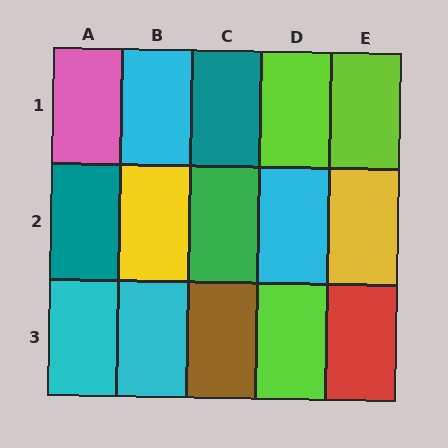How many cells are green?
1 cell is green.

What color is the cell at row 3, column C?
Brown.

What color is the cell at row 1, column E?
Lime.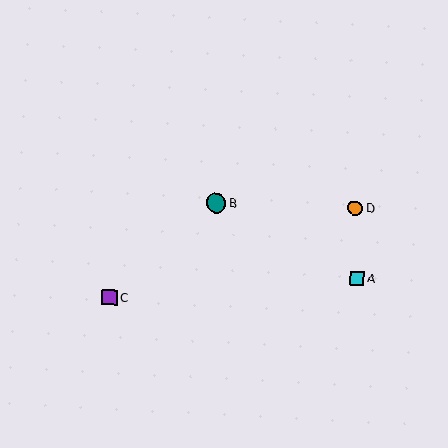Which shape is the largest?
The teal circle (labeled B) is the largest.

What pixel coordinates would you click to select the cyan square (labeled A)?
Click at (357, 278) to select the cyan square A.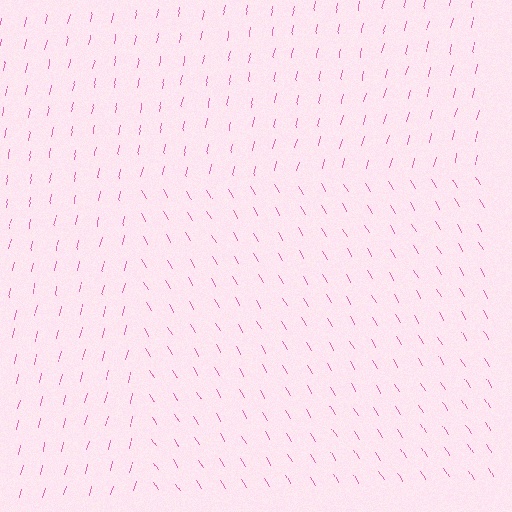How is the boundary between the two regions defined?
The boundary is defined purely by a change in line orientation (approximately 45 degrees difference). All lines are the same color and thickness.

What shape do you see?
I see a rectangle.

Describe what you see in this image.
The image is filled with small pink line segments. A rectangle region in the image has lines oriented differently from the surrounding lines, creating a visible texture boundary.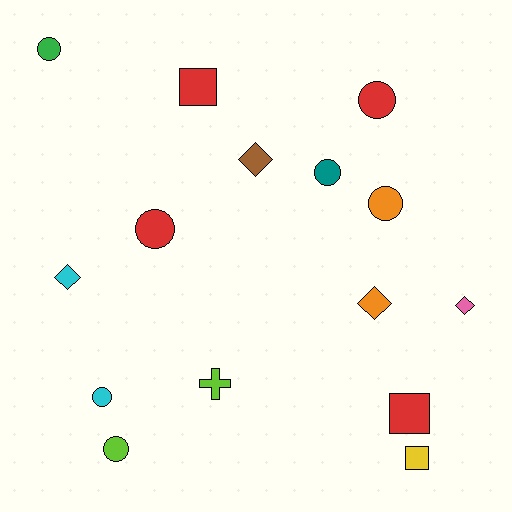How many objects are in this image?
There are 15 objects.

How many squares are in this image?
There are 3 squares.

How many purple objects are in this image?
There are no purple objects.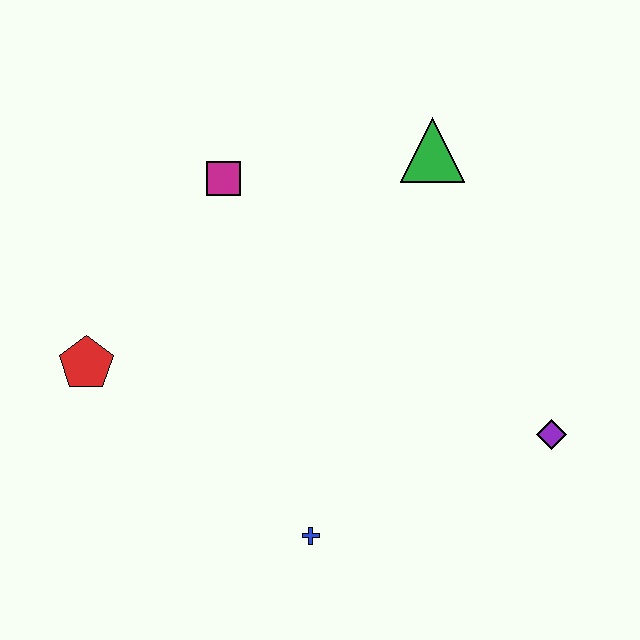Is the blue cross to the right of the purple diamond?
No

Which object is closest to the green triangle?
The magenta square is closest to the green triangle.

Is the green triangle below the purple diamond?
No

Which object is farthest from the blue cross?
The green triangle is farthest from the blue cross.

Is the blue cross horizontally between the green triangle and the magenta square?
Yes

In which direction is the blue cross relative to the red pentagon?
The blue cross is to the right of the red pentagon.